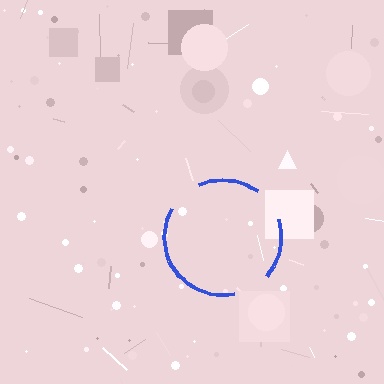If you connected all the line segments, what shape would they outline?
They would outline a circle.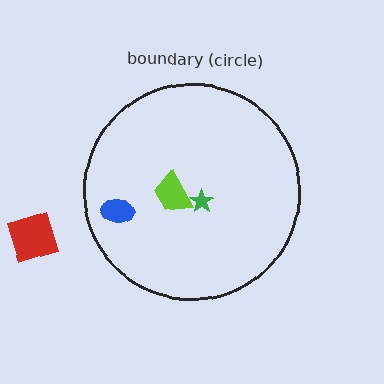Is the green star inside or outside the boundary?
Inside.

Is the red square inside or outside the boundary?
Outside.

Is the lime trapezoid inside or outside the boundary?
Inside.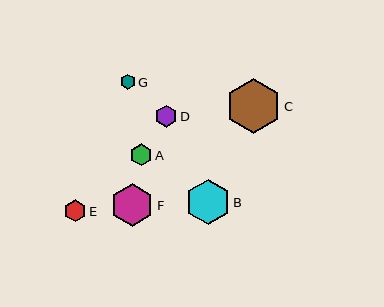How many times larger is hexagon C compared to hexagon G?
Hexagon C is approximately 3.7 times the size of hexagon G.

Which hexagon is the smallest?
Hexagon G is the smallest with a size of approximately 15 pixels.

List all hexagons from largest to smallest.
From largest to smallest: C, B, F, E, A, D, G.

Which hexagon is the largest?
Hexagon C is the largest with a size of approximately 55 pixels.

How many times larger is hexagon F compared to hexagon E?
Hexagon F is approximately 1.9 times the size of hexagon E.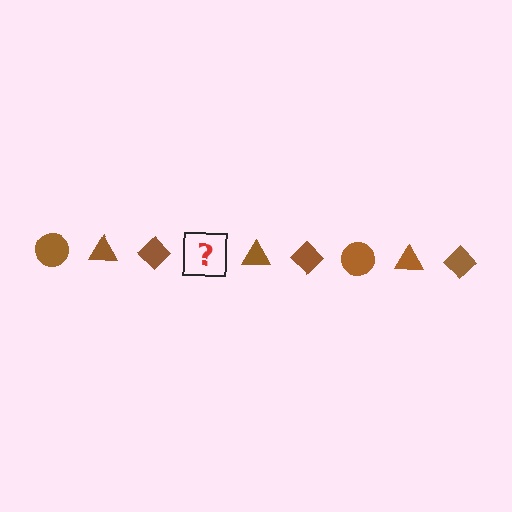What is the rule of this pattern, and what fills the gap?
The rule is that the pattern cycles through circle, triangle, diamond shapes in brown. The gap should be filled with a brown circle.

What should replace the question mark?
The question mark should be replaced with a brown circle.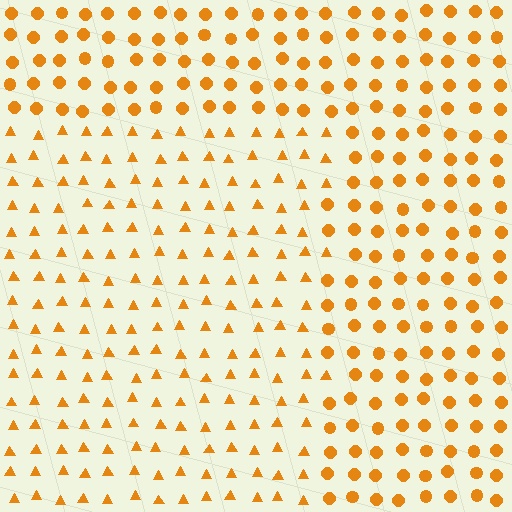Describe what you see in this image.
The image is filled with small orange elements arranged in a uniform grid. A rectangle-shaped region contains triangles, while the surrounding area contains circles. The boundary is defined purely by the change in element shape.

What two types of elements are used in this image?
The image uses triangles inside the rectangle region and circles outside it.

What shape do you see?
I see a rectangle.